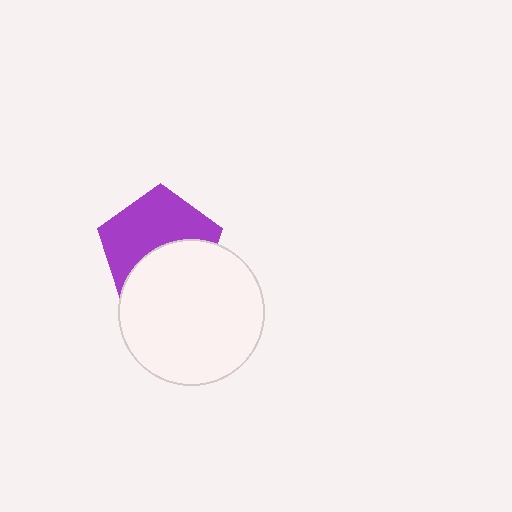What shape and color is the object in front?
The object in front is a white circle.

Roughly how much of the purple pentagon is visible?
About half of it is visible (roughly 55%).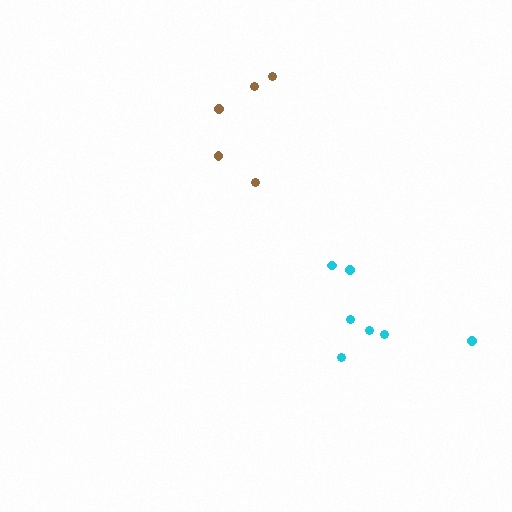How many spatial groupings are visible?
There are 2 spatial groupings.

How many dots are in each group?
Group 1: 5 dots, Group 2: 7 dots (12 total).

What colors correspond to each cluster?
The clusters are colored: brown, cyan.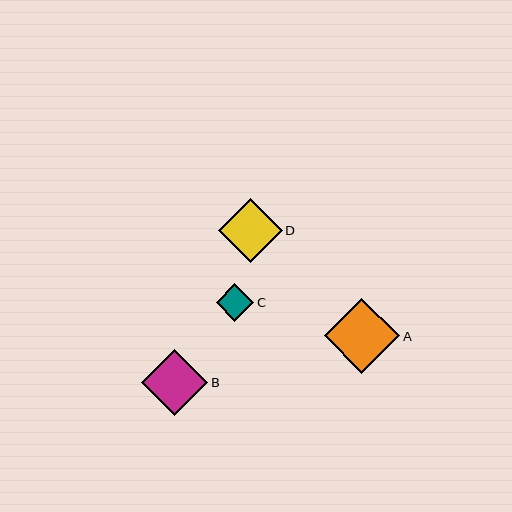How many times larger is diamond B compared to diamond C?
Diamond B is approximately 1.8 times the size of diamond C.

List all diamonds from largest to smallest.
From largest to smallest: A, B, D, C.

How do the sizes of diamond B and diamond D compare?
Diamond B and diamond D are approximately the same size.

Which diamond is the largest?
Diamond A is the largest with a size of approximately 76 pixels.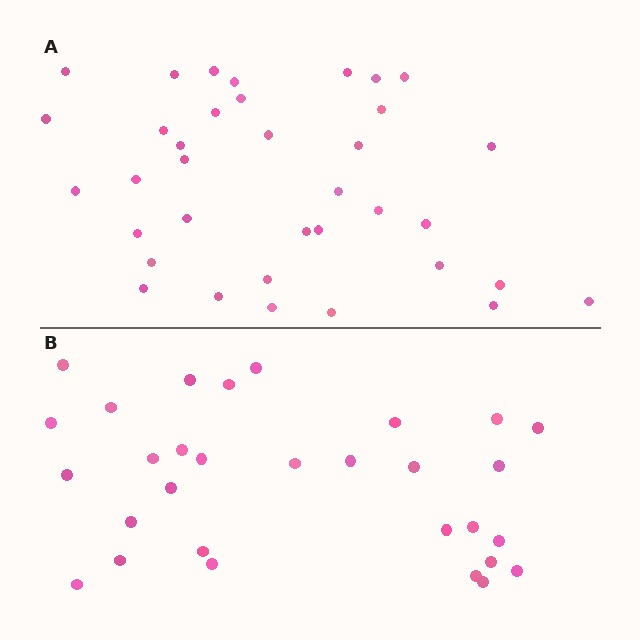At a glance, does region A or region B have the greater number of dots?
Region A (the top region) has more dots.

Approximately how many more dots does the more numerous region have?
Region A has about 6 more dots than region B.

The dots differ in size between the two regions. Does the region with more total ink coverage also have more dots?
No. Region B has more total ink coverage because its dots are larger, but region A actually contains more individual dots. Total area can be misleading — the number of items is what matters here.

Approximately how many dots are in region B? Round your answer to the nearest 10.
About 30 dots.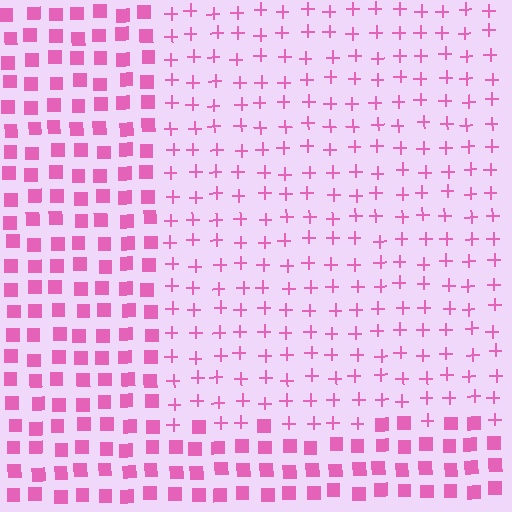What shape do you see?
I see a rectangle.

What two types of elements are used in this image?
The image uses plus signs inside the rectangle region and squares outside it.